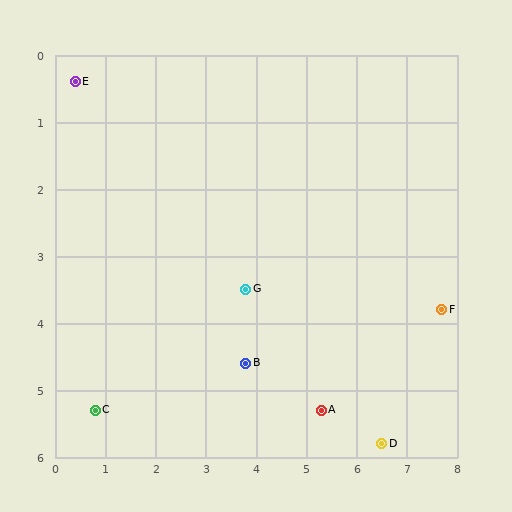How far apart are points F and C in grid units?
Points F and C are about 7.1 grid units apart.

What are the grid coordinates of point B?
Point B is at approximately (3.8, 4.6).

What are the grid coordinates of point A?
Point A is at approximately (5.3, 5.3).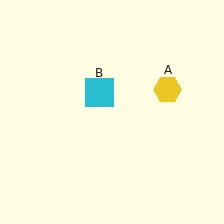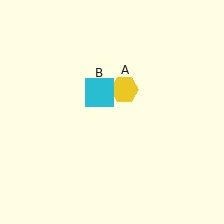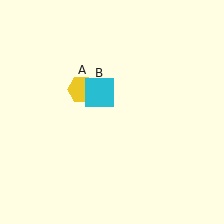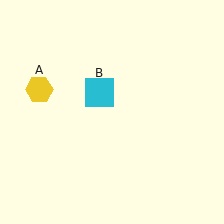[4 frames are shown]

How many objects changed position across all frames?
1 object changed position: yellow hexagon (object A).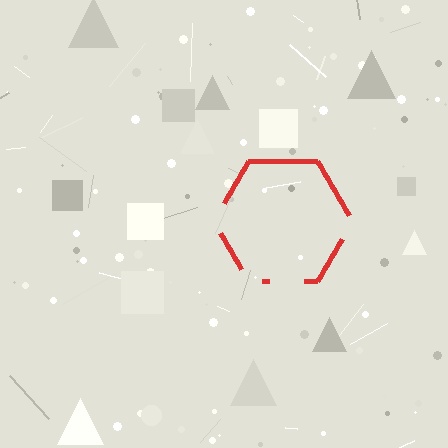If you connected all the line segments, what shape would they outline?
They would outline a hexagon.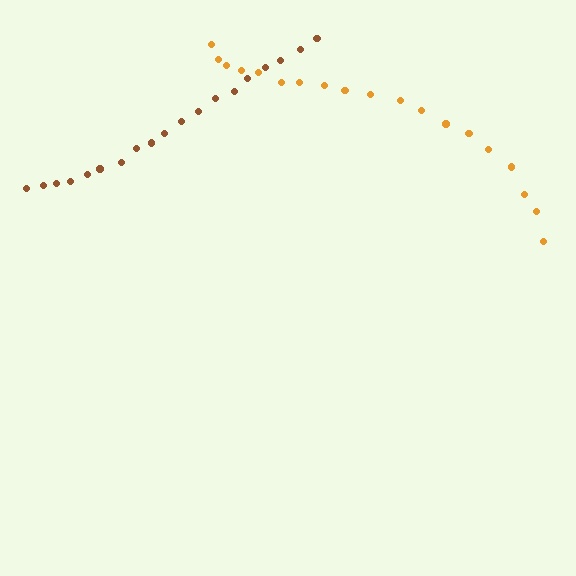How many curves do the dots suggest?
There are 2 distinct paths.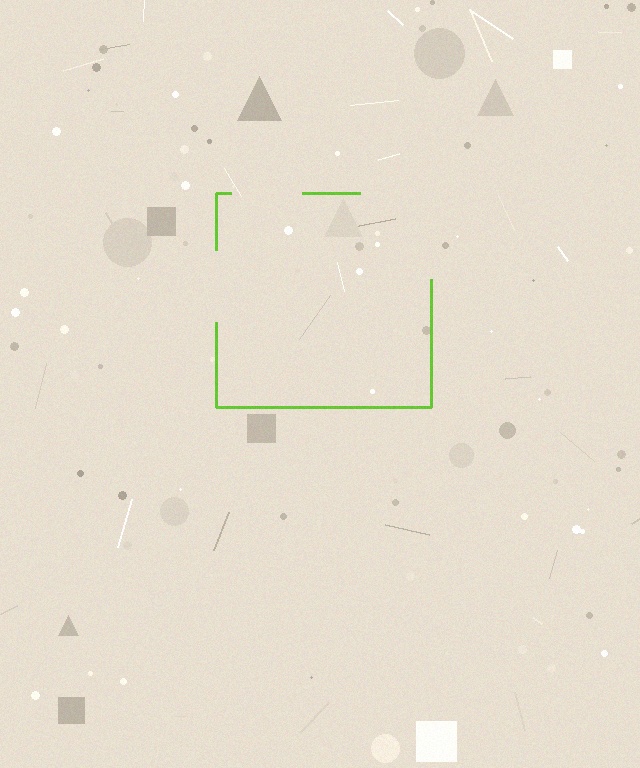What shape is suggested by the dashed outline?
The dashed outline suggests a square.